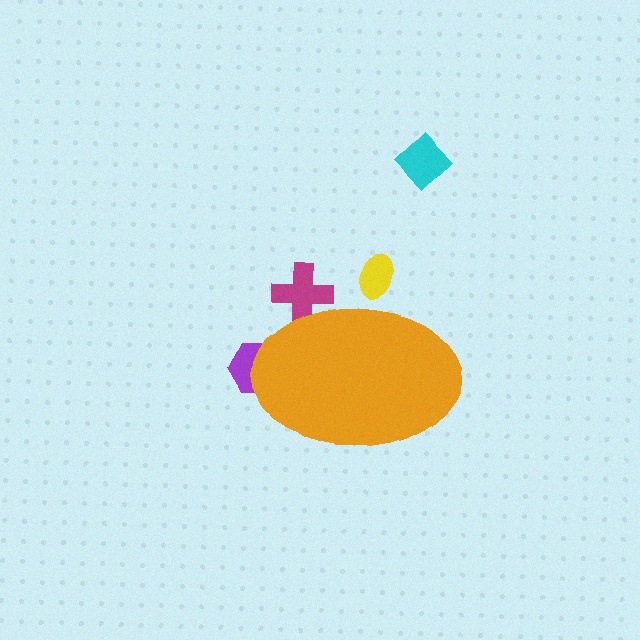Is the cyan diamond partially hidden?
No, the cyan diamond is fully visible.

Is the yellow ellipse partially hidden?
Yes, the yellow ellipse is partially hidden behind the orange ellipse.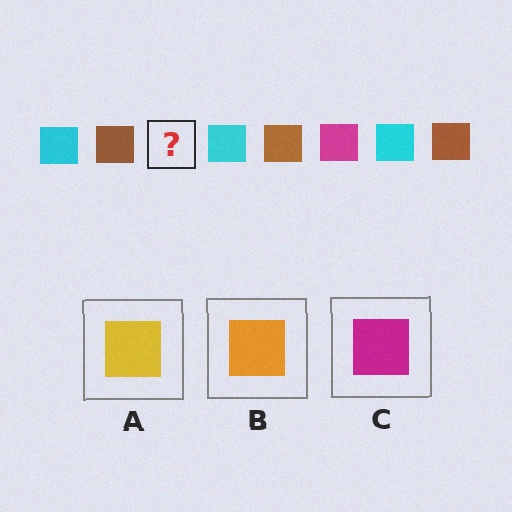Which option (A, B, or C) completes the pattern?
C.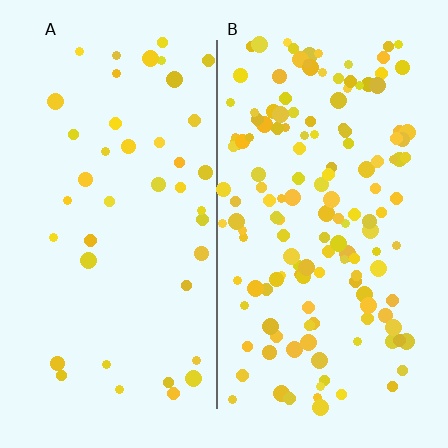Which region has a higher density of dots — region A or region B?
B (the right).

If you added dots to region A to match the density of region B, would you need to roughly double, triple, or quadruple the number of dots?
Approximately triple.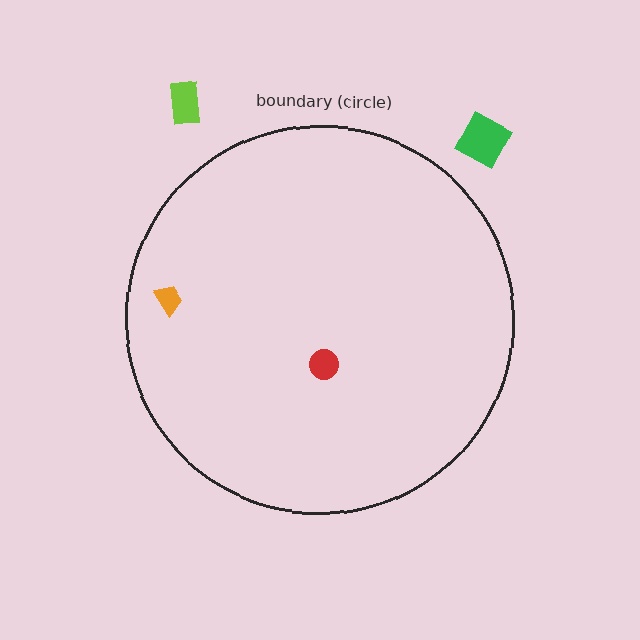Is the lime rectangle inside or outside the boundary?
Outside.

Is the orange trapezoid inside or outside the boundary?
Inside.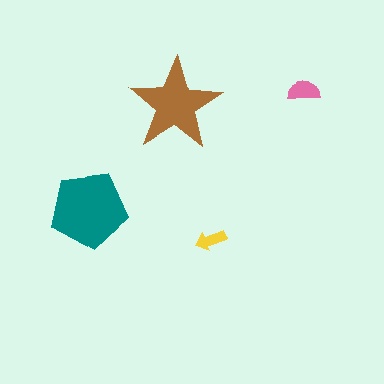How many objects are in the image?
There are 4 objects in the image.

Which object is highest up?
The pink semicircle is topmost.